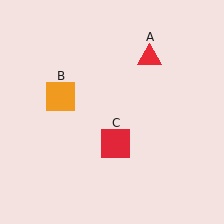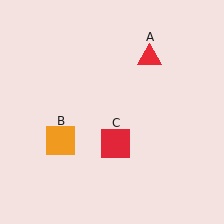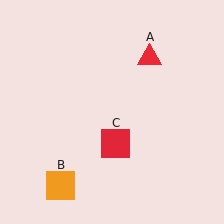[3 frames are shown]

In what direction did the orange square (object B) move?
The orange square (object B) moved down.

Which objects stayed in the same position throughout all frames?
Red triangle (object A) and red square (object C) remained stationary.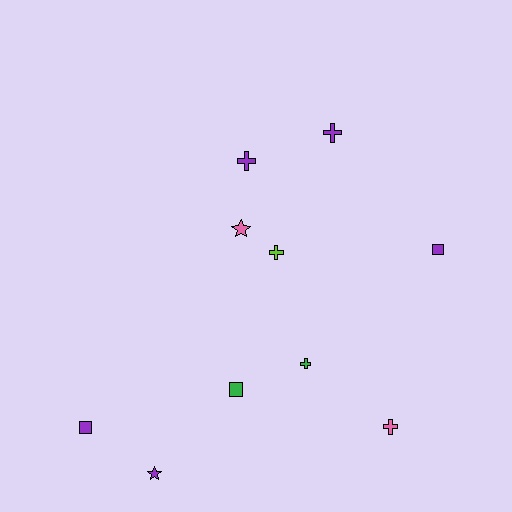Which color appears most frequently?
Purple, with 5 objects.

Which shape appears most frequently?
Cross, with 5 objects.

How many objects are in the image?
There are 10 objects.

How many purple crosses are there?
There are 2 purple crosses.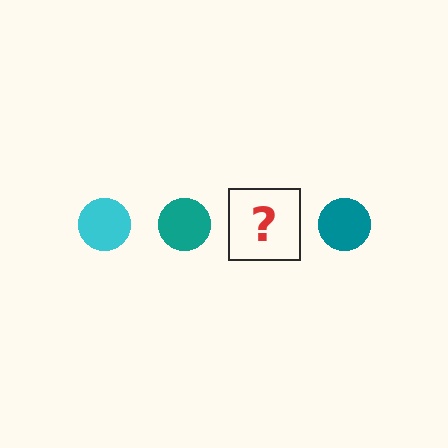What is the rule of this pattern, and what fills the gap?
The rule is that the pattern cycles through cyan, teal circles. The gap should be filled with a cyan circle.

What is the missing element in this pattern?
The missing element is a cyan circle.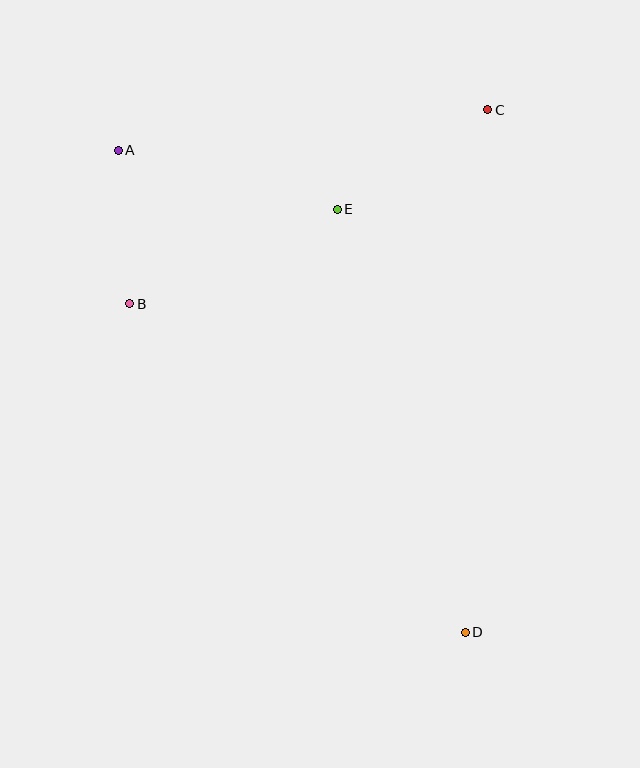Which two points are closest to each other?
Points A and B are closest to each other.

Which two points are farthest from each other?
Points A and D are farthest from each other.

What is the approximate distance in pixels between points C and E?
The distance between C and E is approximately 180 pixels.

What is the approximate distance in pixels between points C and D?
The distance between C and D is approximately 523 pixels.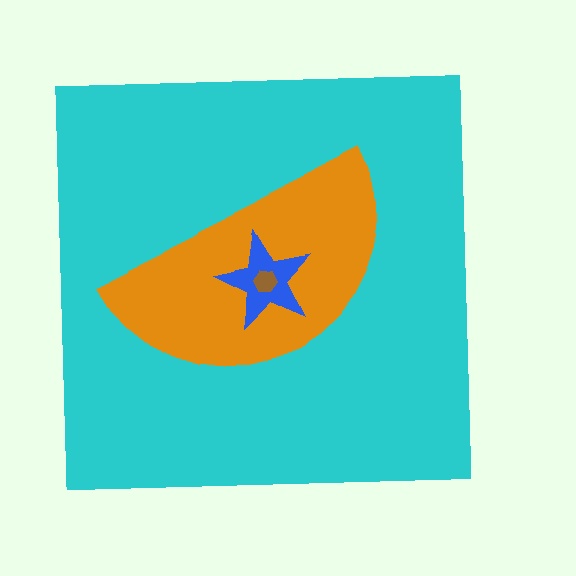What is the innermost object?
The brown hexagon.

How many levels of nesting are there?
4.